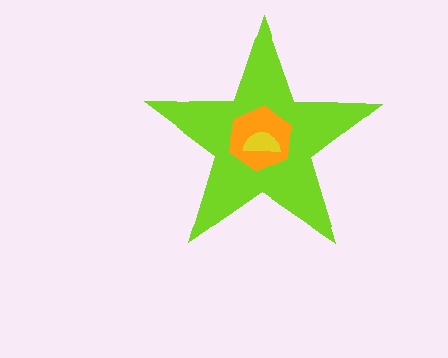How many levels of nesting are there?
3.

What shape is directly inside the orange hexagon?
The yellow semicircle.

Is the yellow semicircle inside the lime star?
Yes.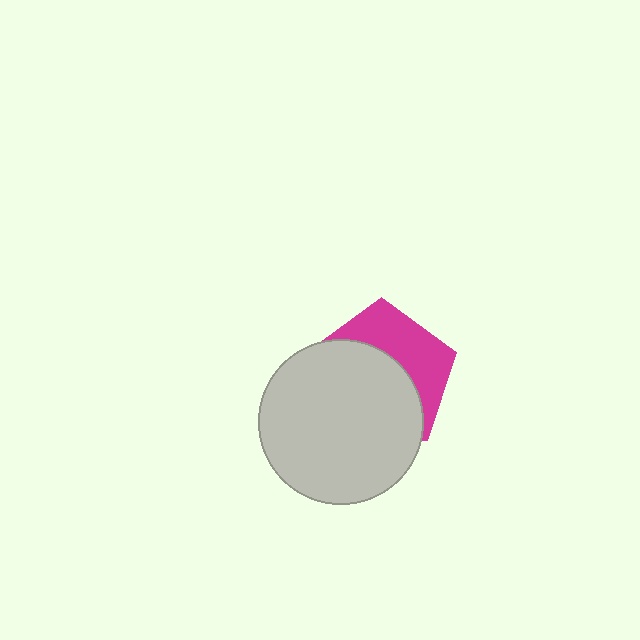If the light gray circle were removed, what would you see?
You would see the complete magenta pentagon.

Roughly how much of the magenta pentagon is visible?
A small part of it is visible (roughly 39%).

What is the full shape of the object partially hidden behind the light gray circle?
The partially hidden object is a magenta pentagon.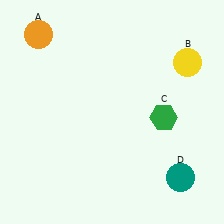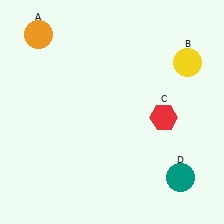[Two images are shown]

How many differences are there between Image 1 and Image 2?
There is 1 difference between the two images.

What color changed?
The hexagon (C) changed from green in Image 1 to red in Image 2.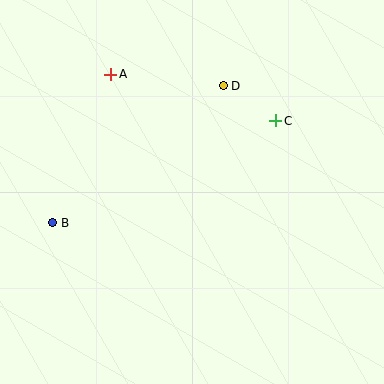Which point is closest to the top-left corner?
Point A is closest to the top-left corner.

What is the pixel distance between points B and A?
The distance between B and A is 159 pixels.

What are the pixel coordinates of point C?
Point C is at (276, 121).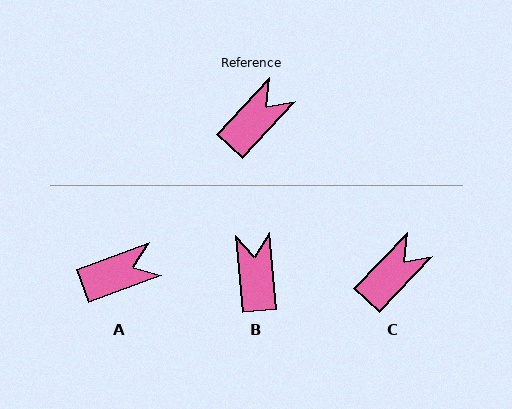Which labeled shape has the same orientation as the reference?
C.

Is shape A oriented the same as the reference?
No, it is off by about 26 degrees.